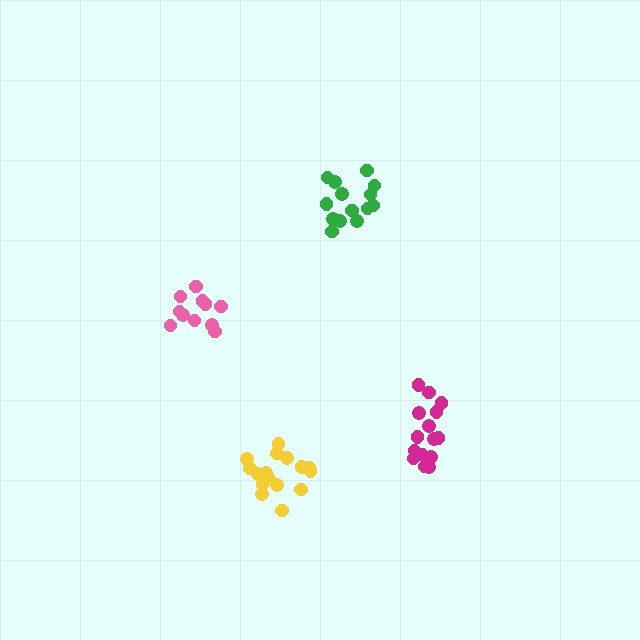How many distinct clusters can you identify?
There are 4 distinct clusters.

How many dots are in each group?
Group 1: 15 dots, Group 2: 14 dots, Group 3: 11 dots, Group 4: 16 dots (56 total).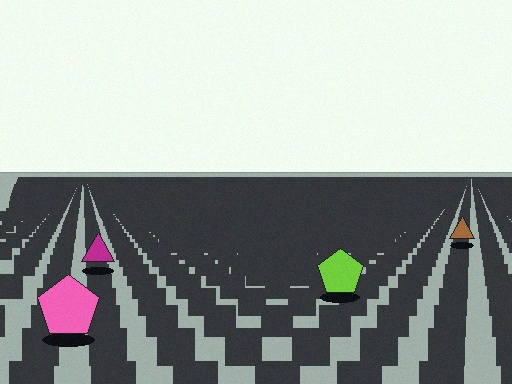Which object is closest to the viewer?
The pink pentagon is closest. The texture marks near it are larger and more spread out.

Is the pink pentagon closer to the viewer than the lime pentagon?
Yes. The pink pentagon is closer — you can tell from the texture gradient: the ground texture is coarser near it.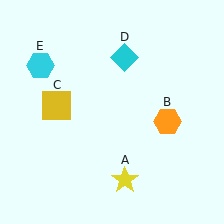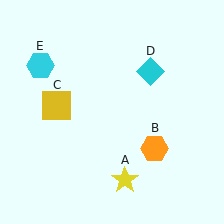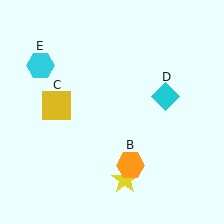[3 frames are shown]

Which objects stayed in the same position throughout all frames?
Yellow star (object A) and yellow square (object C) and cyan hexagon (object E) remained stationary.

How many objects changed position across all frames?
2 objects changed position: orange hexagon (object B), cyan diamond (object D).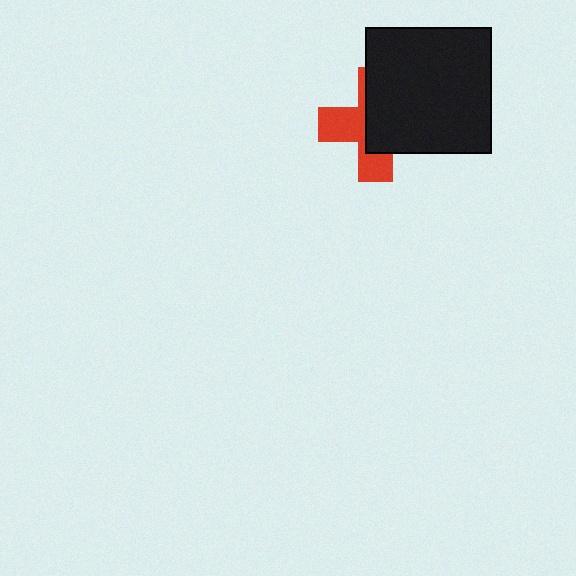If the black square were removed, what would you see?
You would see the complete red cross.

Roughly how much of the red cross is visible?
A small part of it is visible (roughly 45%).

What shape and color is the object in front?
The object in front is a black square.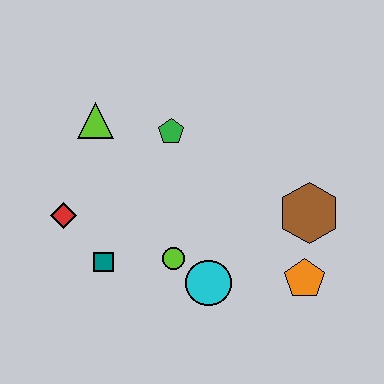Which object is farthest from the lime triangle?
The orange pentagon is farthest from the lime triangle.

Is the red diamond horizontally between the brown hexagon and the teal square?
No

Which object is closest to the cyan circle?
The lime circle is closest to the cyan circle.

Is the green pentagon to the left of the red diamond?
No